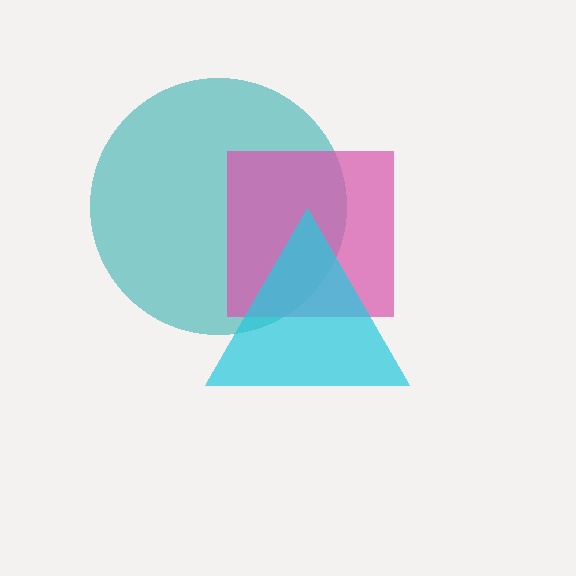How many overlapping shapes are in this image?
There are 3 overlapping shapes in the image.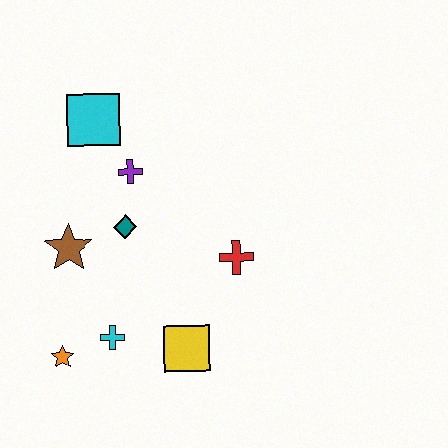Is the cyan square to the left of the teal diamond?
Yes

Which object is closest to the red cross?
The yellow square is closest to the red cross.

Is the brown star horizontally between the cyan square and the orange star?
Yes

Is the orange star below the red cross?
Yes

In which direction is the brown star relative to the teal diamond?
The brown star is to the left of the teal diamond.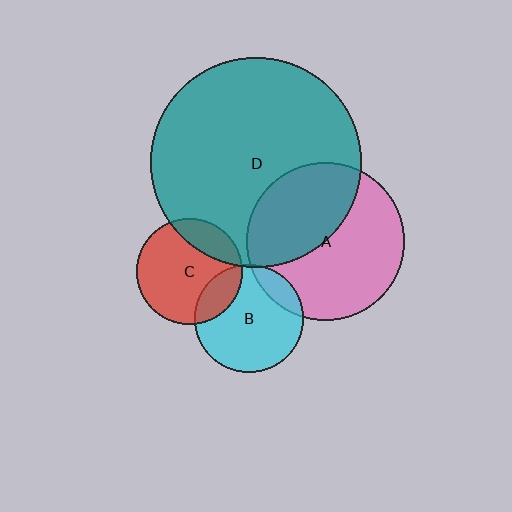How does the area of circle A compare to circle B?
Approximately 2.1 times.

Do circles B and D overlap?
Yes.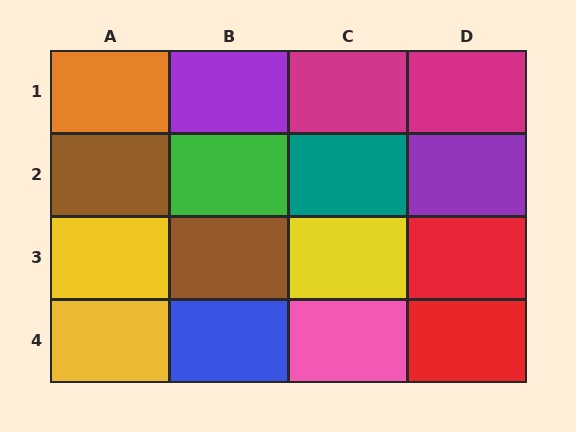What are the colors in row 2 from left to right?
Brown, green, teal, purple.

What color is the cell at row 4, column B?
Blue.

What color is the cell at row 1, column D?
Magenta.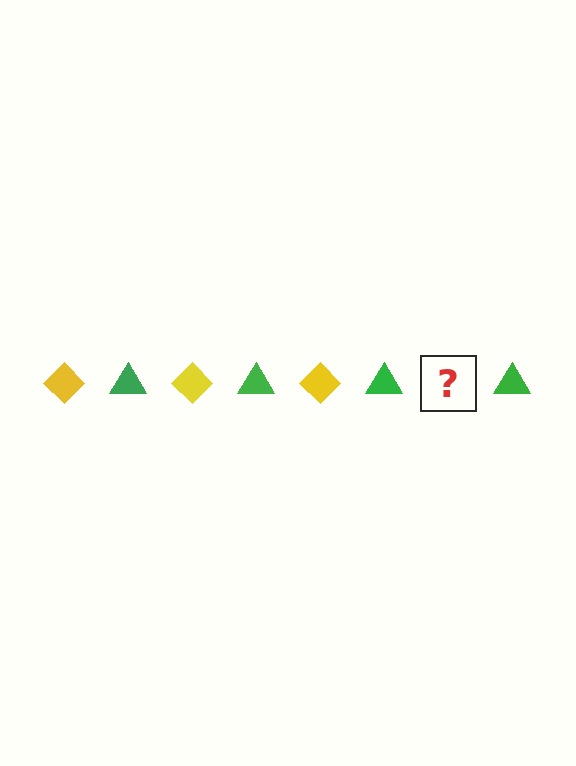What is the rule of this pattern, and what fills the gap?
The rule is that the pattern alternates between yellow diamond and green triangle. The gap should be filled with a yellow diamond.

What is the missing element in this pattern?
The missing element is a yellow diamond.